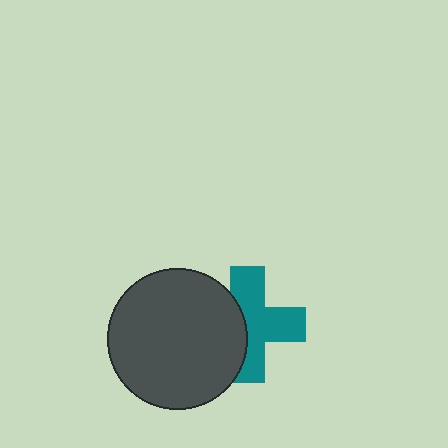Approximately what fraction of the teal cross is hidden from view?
Roughly 37% of the teal cross is hidden behind the dark gray circle.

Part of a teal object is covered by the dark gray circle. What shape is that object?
It is a cross.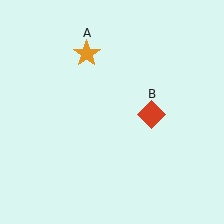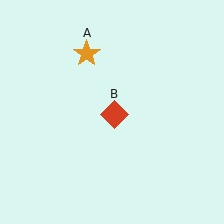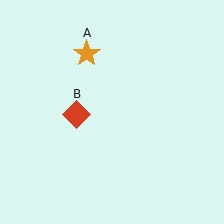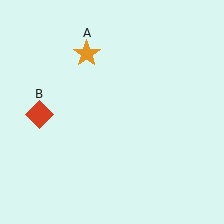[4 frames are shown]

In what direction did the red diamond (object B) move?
The red diamond (object B) moved left.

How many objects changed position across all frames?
1 object changed position: red diamond (object B).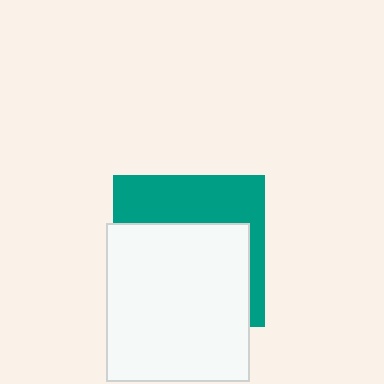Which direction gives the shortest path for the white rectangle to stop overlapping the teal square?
Moving down gives the shortest separation.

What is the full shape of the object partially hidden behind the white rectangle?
The partially hidden object is a teal square.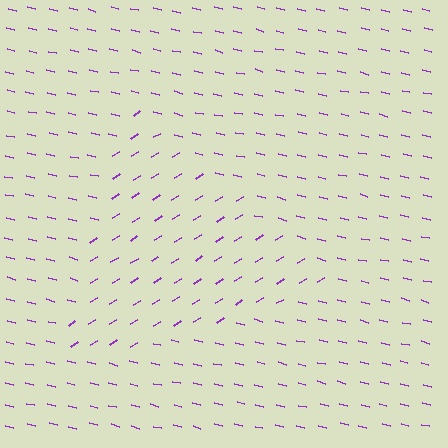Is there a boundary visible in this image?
Yes, there is a texture boundary formed by a change in line orientation.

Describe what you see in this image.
The image is filled with small purple line segments. A triangle region in the image has lines oriented differently from the surrounding lines, creating a visible texture boundary.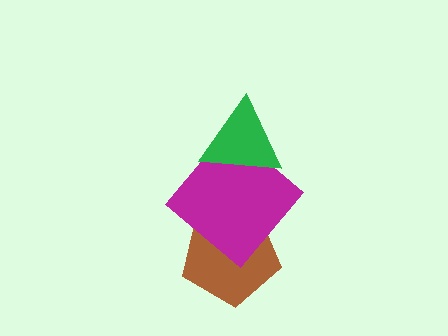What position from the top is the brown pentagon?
The brown pentagon is 3rd from the top.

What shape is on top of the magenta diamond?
The green triangle is on top of the magenta diamond.